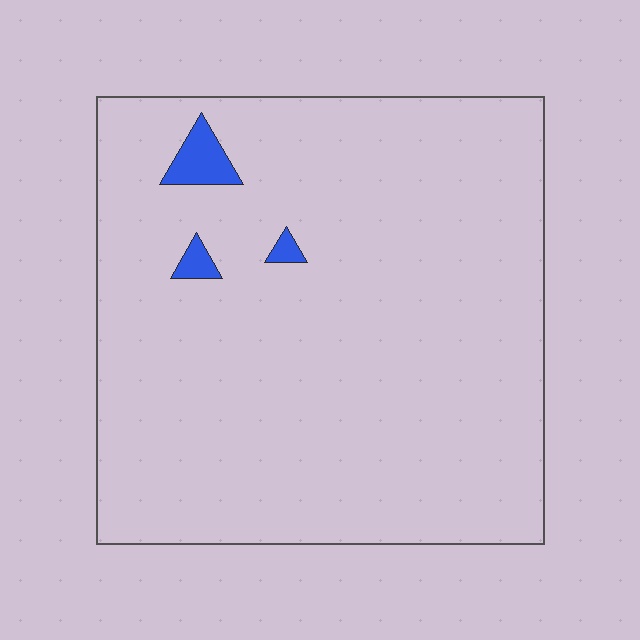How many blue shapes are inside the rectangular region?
3.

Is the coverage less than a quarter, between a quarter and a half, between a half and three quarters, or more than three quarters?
Less than a quarter.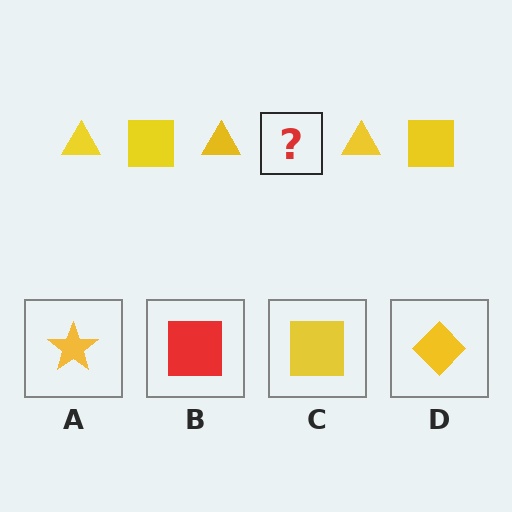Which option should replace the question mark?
Option C.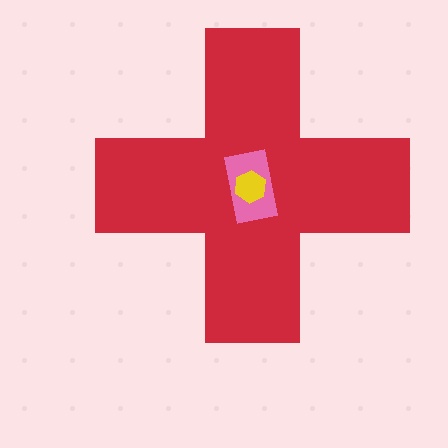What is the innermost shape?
The yellow hexagon.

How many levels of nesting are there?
3.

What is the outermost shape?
The red cross.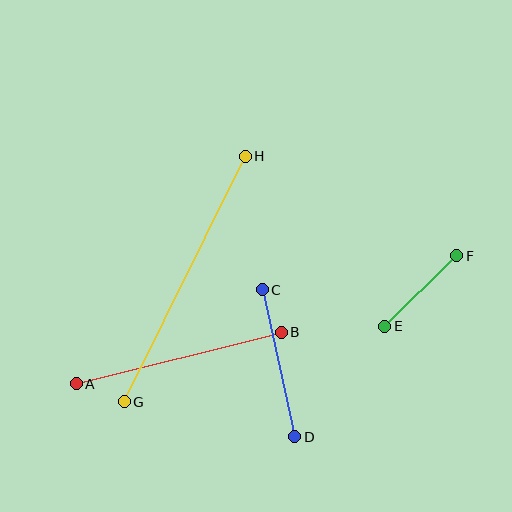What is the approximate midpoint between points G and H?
The midpoint is at approximately (185, 279) pixels.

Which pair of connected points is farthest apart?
Points G and H are farthest apart.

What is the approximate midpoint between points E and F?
The midpoint is at approximately (421, 291) pixels.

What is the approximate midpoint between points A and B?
The midpoint is at approximately (179, 358) pixels.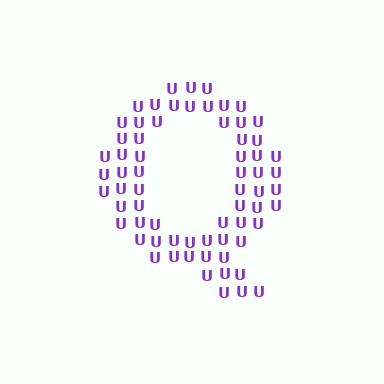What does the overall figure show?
The overall figure shows the letter Q.